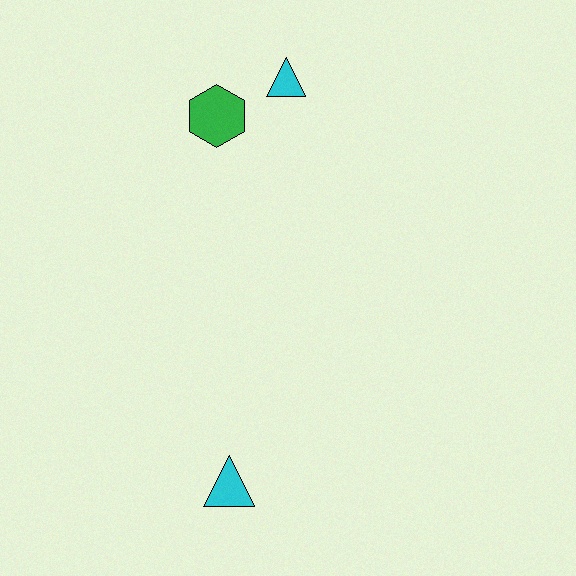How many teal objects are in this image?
There are no teal objects.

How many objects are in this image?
There are 3 objects.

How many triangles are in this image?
There are 2 triangles.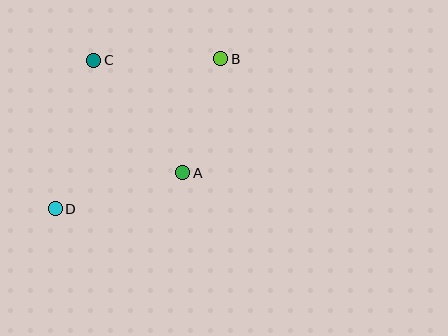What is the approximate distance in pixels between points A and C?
The distance between A and C is approximately 144 pixels.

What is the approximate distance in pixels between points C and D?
The distance between C and D is approximately 153 pixels.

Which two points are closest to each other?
Points A and B are closest to each other.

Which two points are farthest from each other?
Points B and D are farthest from each other.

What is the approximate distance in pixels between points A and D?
The distance between A and D is approximately 132 pixels.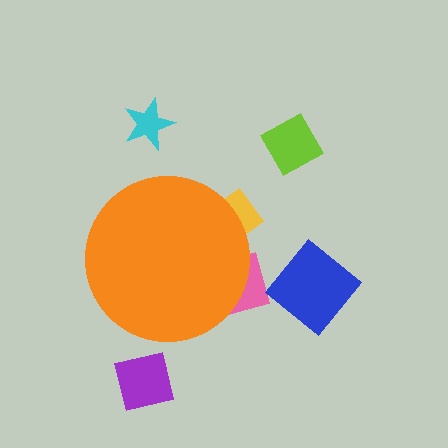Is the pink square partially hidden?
Yes, the pink square is partially hidden behind the orange circle.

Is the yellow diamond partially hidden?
Yes, the yellow diamond is partially hidden behind the orange circle.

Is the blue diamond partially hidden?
No, the blue diamond is fully visible.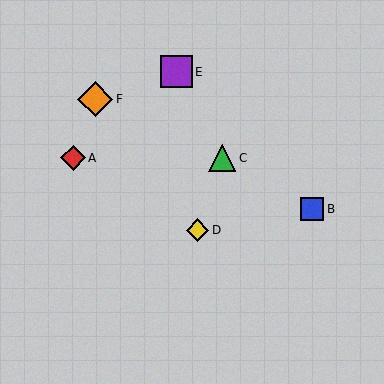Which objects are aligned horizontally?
Objects A, C are aligned horizontally.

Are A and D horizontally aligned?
No, A is at y≈158 and D is at y≈230.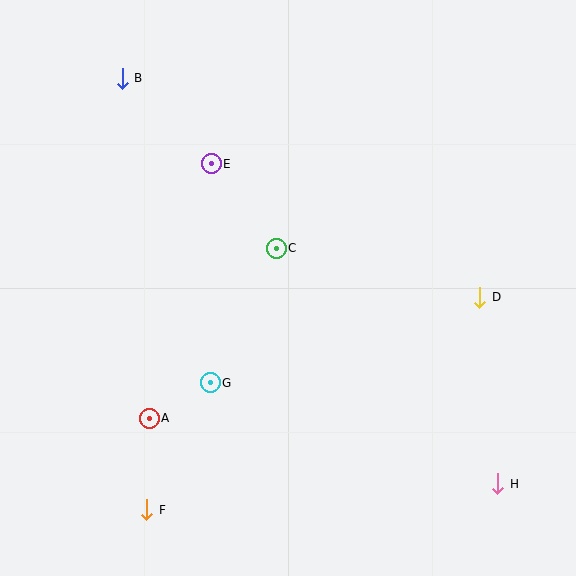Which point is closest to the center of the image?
Point C at (276, 248) is closest to the center.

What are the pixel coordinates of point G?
Point G is at (210, 383).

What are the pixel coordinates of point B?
Point B is at (122, 78).